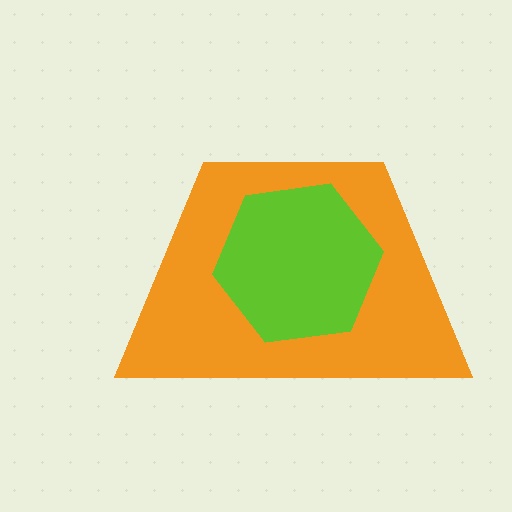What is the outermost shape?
The orange trapezoid.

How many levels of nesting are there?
2.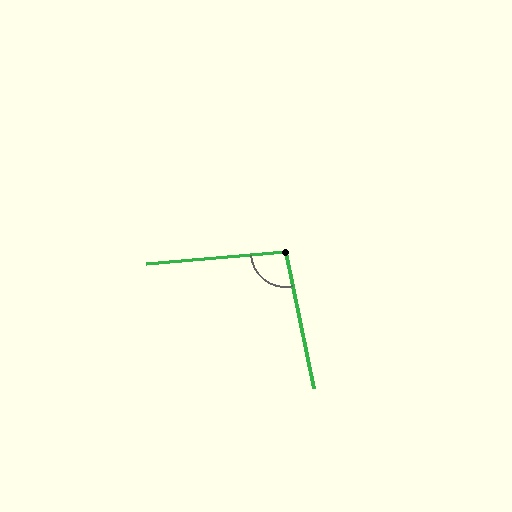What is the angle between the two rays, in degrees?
Approximately 97 degrees.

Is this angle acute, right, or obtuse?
It is obtuse.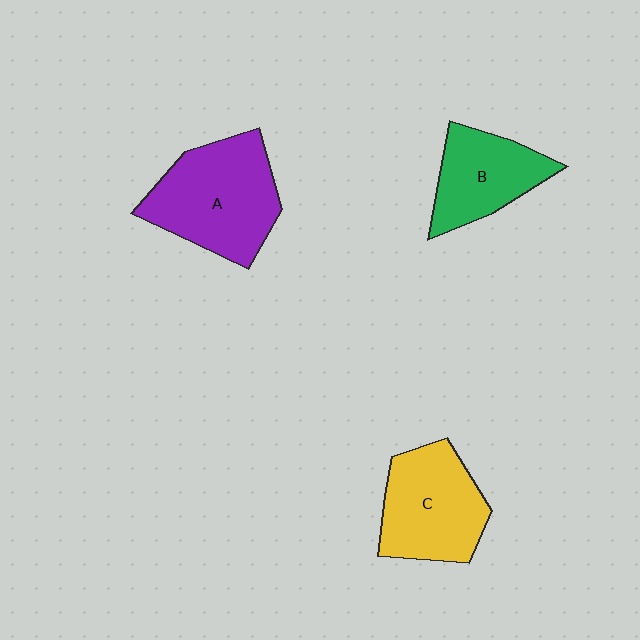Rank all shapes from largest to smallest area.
From largest to smallest: A (purple), C (yellow), B (green).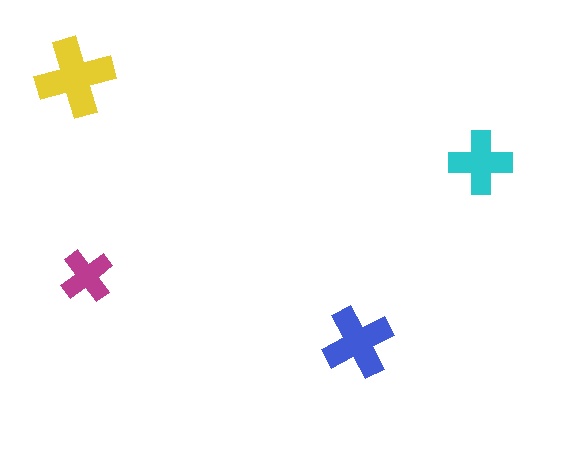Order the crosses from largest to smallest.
the yellow one, the blue one, the cyan one, the magenta one.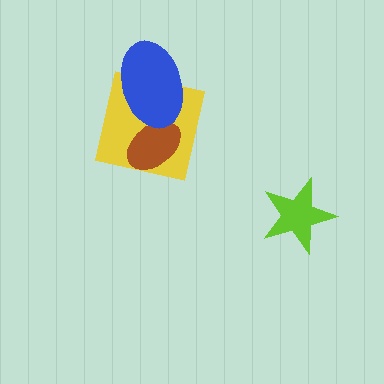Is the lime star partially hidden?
No, no other shape covers it.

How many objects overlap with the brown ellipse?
2 objects overlap with the brown ellipse.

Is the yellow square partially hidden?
Yes, it is partially covered by another shape.